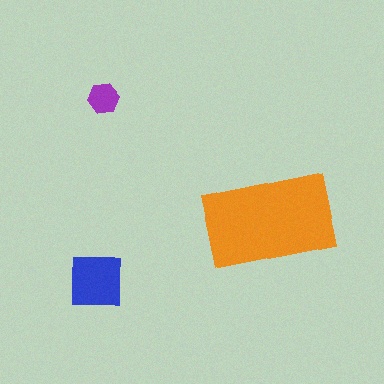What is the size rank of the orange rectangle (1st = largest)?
1st.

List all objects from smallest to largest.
The purple hexagon, the blue square, the orange rectangle.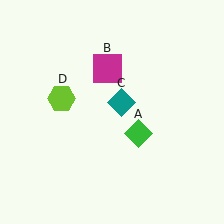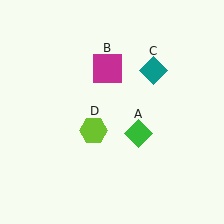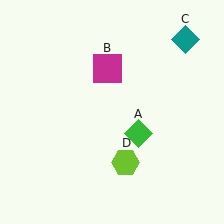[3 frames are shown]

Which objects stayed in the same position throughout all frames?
Green diamond (object A) and magenta square (object B) remained stationary.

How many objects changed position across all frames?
2 objects changed position: teal diamond (object C), lime hexagon (object D).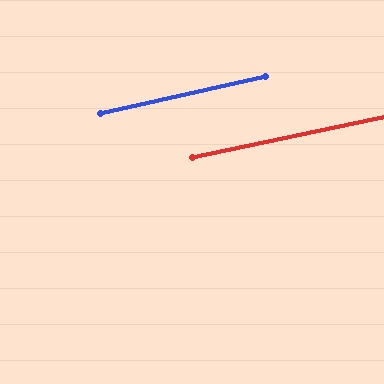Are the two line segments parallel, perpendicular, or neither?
Parallel — their directions differ by only 0.6°.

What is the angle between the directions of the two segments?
Approximately 1 degree.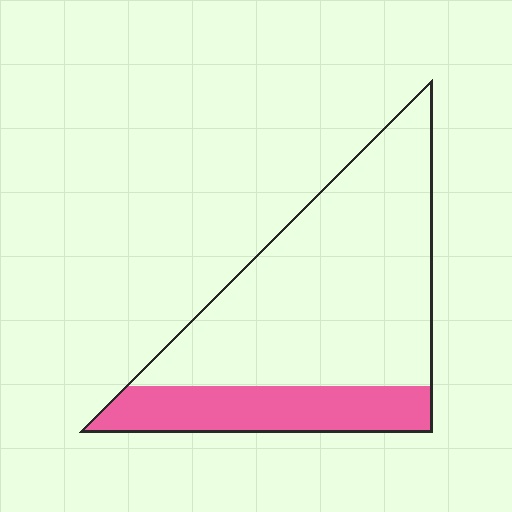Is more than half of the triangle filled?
No.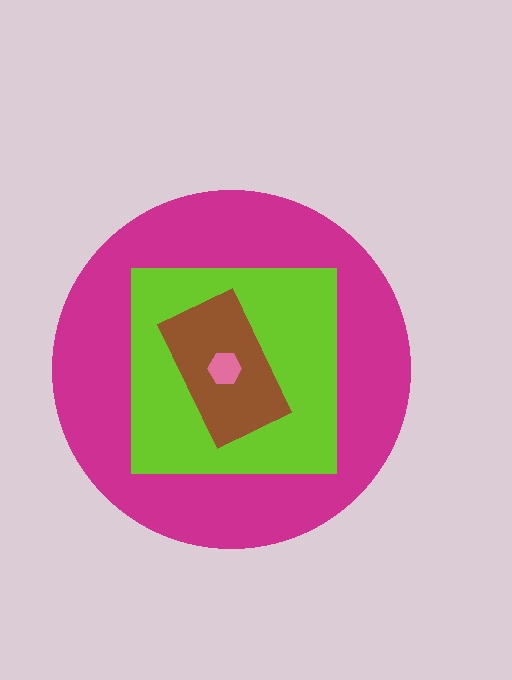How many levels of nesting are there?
4.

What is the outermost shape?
The magenta circle.